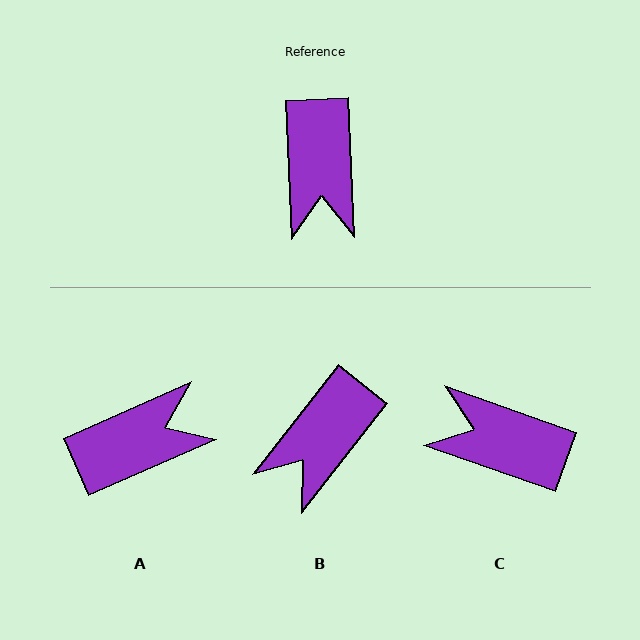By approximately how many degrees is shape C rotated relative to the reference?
Approximately 112 degrees clockwise.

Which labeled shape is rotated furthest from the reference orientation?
C, about 112 degrees away.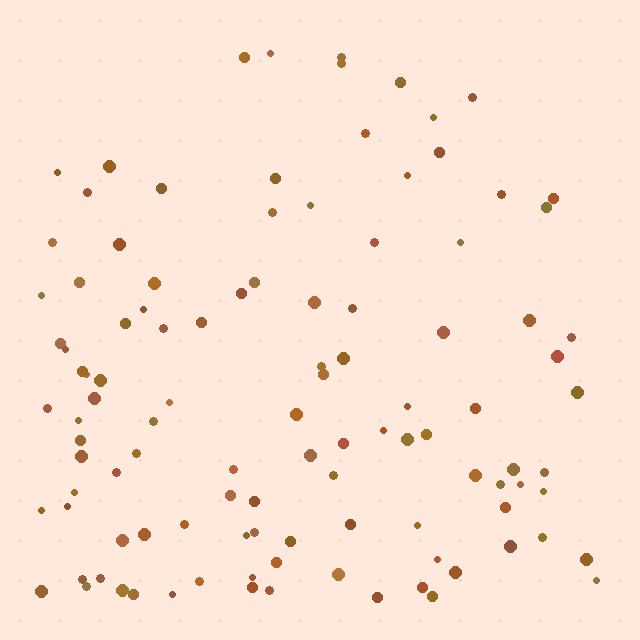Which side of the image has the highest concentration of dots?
The bottom.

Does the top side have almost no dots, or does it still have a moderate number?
Still a moderate number, just noticeably fewer than the bottom.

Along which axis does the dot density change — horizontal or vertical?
Vertical.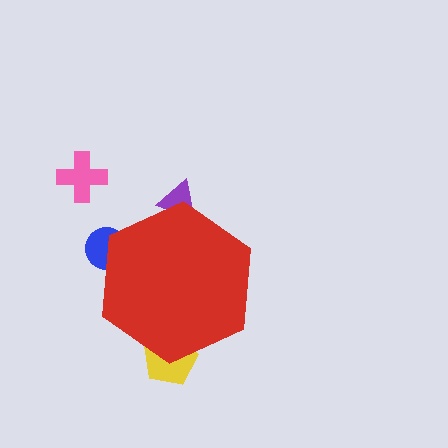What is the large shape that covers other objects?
A red hexagon.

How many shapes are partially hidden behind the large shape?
3 shapes are partially hidden.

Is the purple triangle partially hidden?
Yes, the purple triangle is partially hidden behind the red hexagon.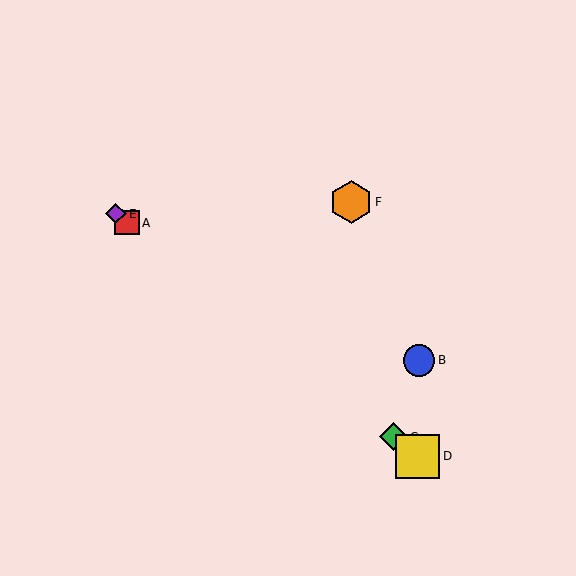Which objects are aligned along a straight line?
Objects A, C, D, E are aligned along a straight line.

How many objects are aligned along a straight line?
4 objects (A, C, D, E) are aligned along a straight line.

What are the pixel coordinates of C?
Object C is at (393, 437).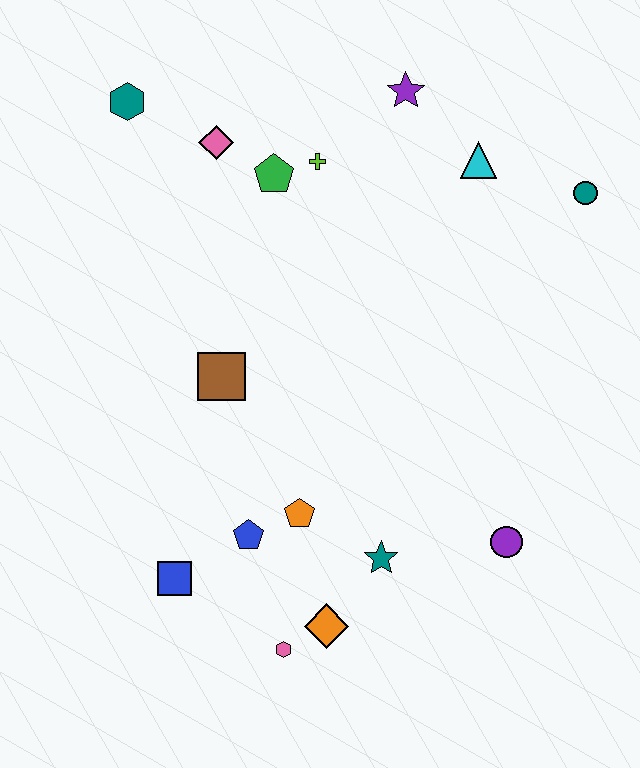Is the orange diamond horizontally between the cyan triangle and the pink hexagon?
Yes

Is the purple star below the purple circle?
No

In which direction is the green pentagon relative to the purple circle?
The green pentagon is above the purple circle.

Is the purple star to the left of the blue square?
No